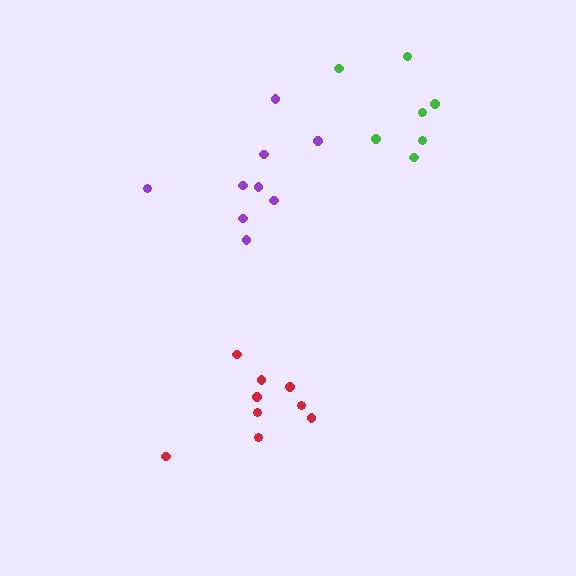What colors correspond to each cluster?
The clusters are colored: green, red, purple.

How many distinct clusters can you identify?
There are 3 distinct clusters.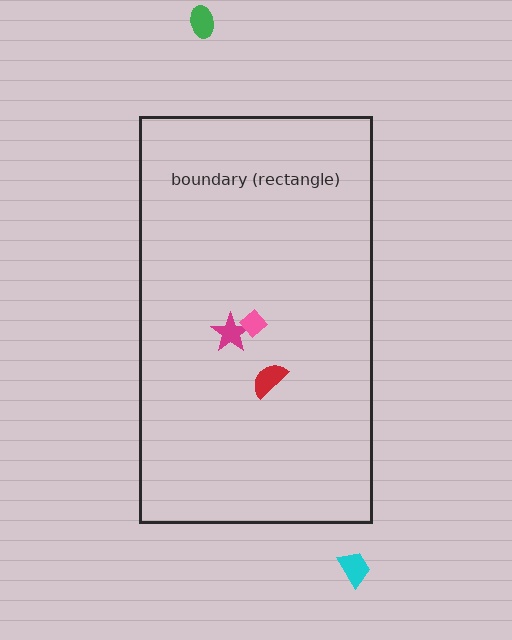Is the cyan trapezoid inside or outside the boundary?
Outside.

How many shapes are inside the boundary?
3 inside, 2 outside.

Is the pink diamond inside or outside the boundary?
Inside.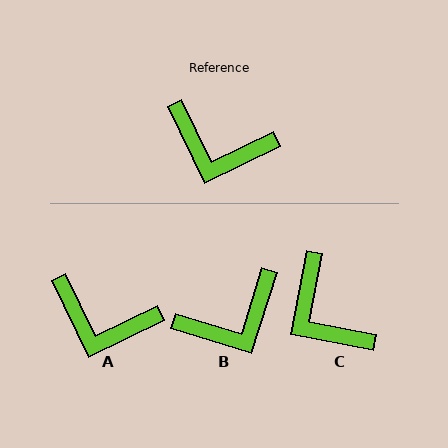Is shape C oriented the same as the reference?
No, it is off by about 37 degrees.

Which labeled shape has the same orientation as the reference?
A.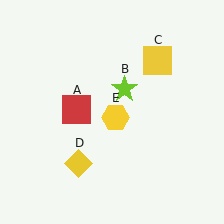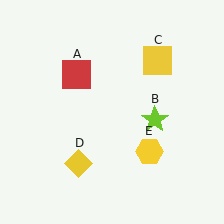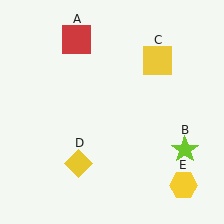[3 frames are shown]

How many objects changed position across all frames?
3 objects changed position: red square (object A), lime star (object B), yellow hexagon (object E).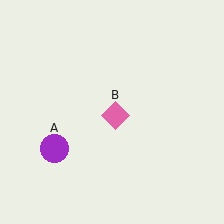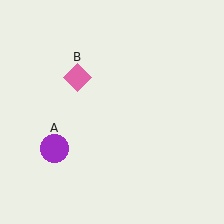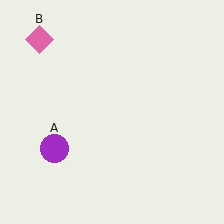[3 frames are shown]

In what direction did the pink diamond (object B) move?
The pink diamond (object B) moved up and to the left.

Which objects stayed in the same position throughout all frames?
Purple circle (object A) remained stationary.